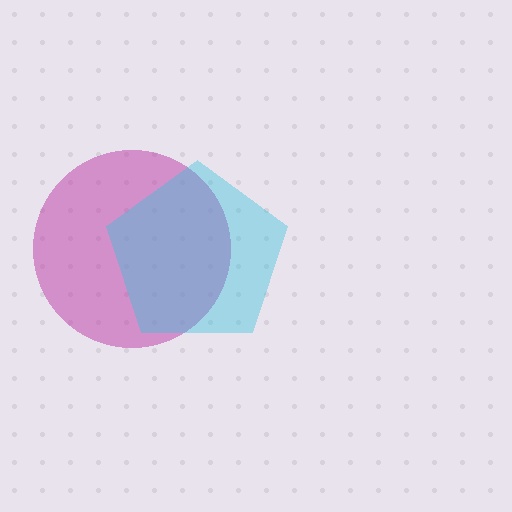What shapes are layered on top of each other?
The layered shapes are: a magenta circle, a cyan pentagon.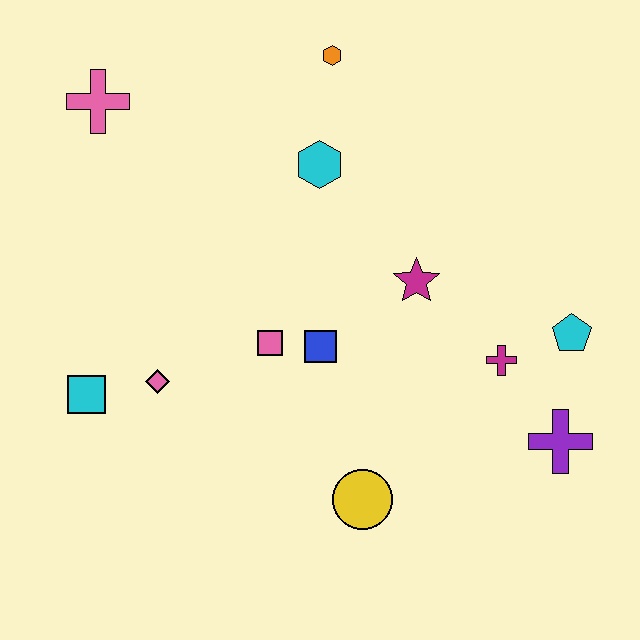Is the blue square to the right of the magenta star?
No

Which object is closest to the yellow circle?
The blue square is closest to the yellow circle.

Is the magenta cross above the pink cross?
No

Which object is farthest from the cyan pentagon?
The pink cross is farthest from the cyan pentagon.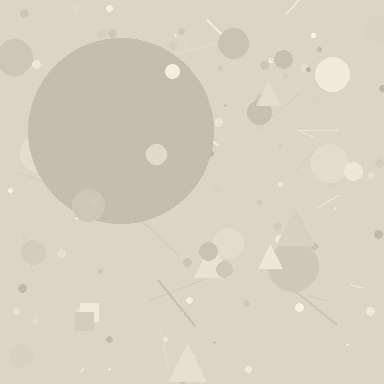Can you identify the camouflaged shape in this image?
The camouflaged shape is a circle.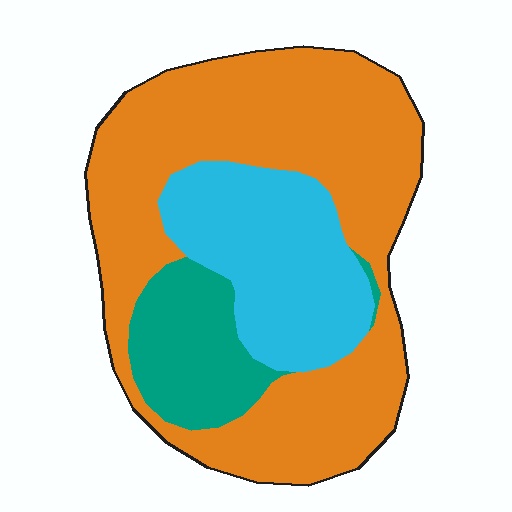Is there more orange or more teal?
Orange.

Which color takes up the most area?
Orange, at roughly 60%.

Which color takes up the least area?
Teal, at roughly 15%.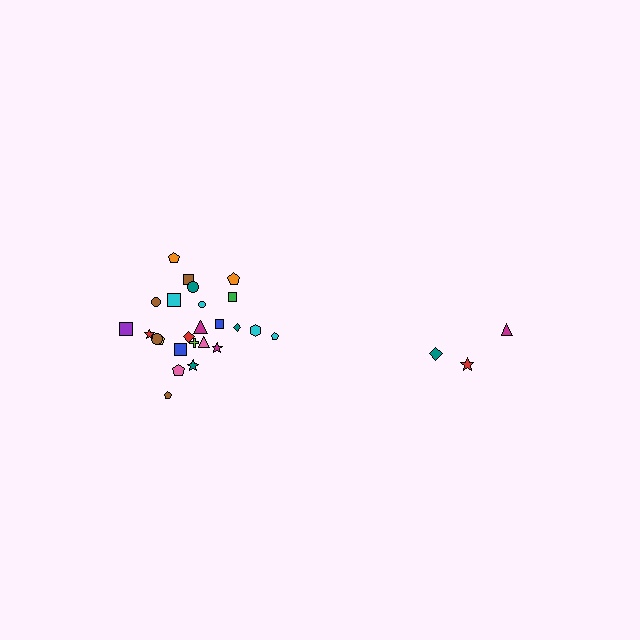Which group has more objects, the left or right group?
The left group.